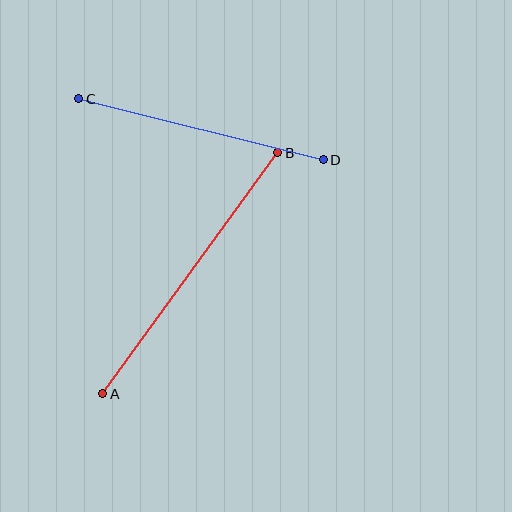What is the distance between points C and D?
The distance is approximately 252 pixels.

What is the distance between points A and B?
The distance is approximately 298 pixels.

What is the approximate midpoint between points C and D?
The midpoint is at approximately (201, 129) pixels.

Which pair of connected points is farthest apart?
Points A and B are farthest apart.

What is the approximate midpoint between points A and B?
The midpoint is at approximately (190, 273) pixels.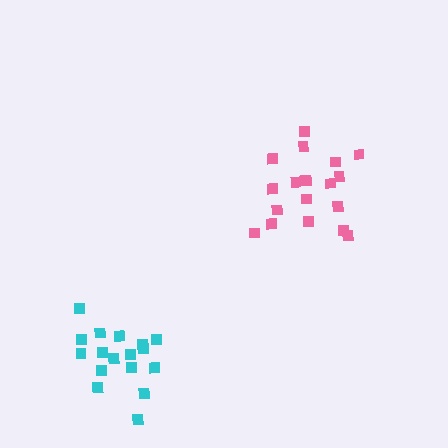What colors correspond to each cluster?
The clusters are colored: cyan, pink.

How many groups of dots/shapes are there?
There are 2 groups.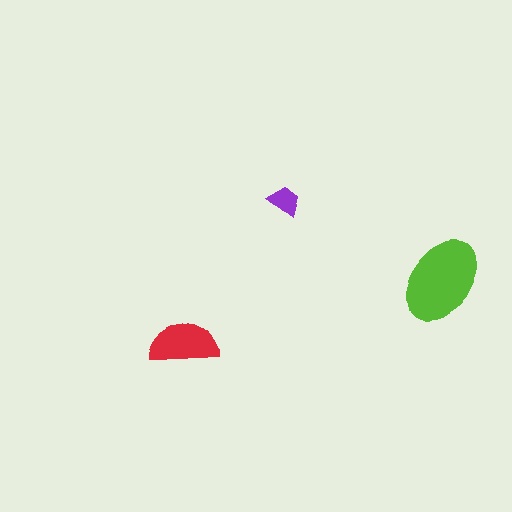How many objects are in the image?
There are 3 objects in the image.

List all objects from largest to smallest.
The lime ellipse, the red semicircle, the purple trapezoid.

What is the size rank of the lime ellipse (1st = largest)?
1st.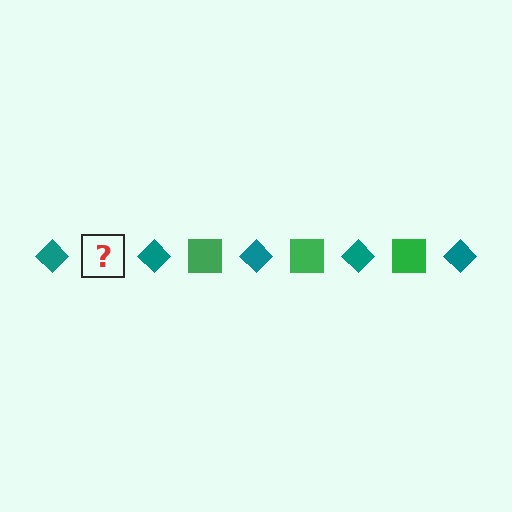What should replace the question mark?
The question mark should be replaced with a green square.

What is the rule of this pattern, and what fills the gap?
The rule is that the pattern alternates between teal diamond and green square. The gap should be filled with a green square.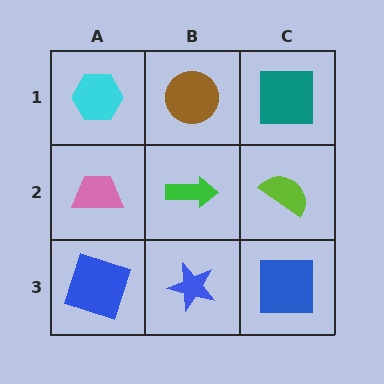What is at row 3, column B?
A blue star.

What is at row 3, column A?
A blue square.